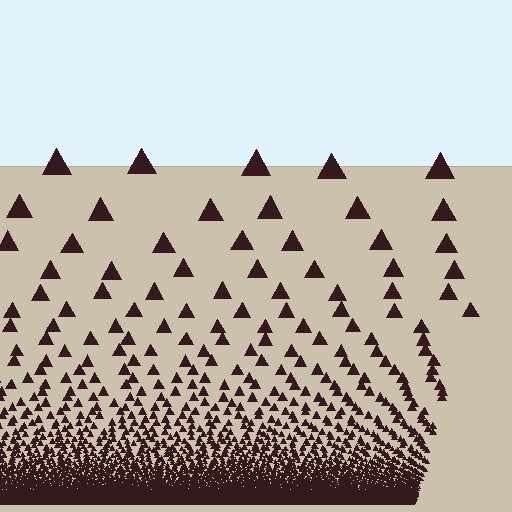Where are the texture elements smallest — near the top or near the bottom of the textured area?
Near the bottom.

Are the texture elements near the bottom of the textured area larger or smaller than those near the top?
Smaller. The gradient is inverted — elements near the bottom are smaller and denser.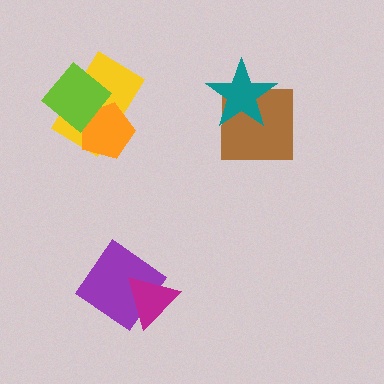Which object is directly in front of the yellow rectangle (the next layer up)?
The orange pentagon is directly in front of the yellow rectangle.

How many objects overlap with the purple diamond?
1 object overlaps with the purple diamond.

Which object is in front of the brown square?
The teal star is in front of the brown square.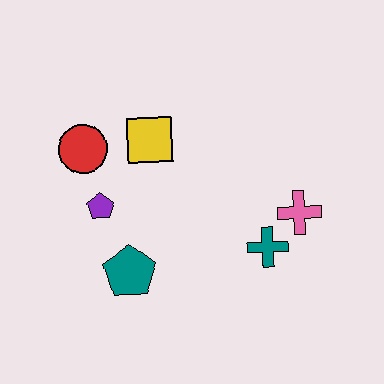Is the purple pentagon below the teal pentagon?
No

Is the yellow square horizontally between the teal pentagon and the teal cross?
Yes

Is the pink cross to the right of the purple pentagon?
Yes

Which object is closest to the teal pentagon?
The purple pentagon is closest to the teal pentagon.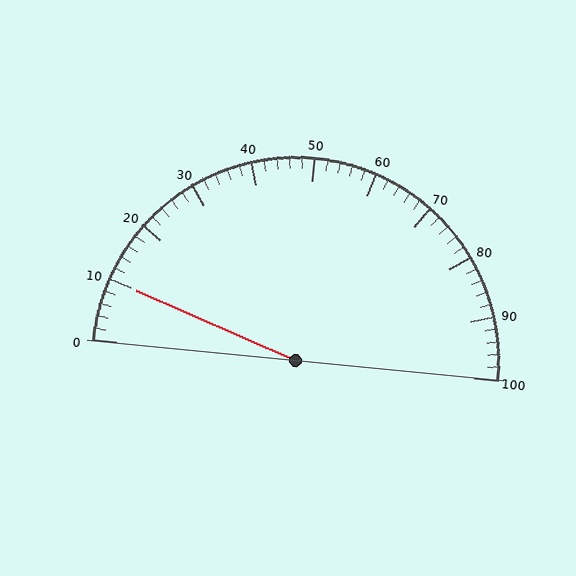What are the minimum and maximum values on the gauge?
The gauge ranges from 0 to 100.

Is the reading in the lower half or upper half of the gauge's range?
The reading is in the lower half of the range (0 to 100).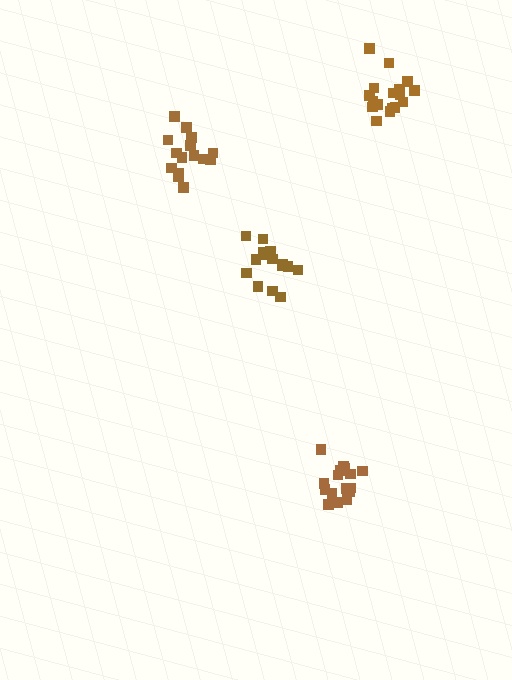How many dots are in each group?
Group 1: 16 dots, Group 2: 16 dots, Group 3: 18 dots, Group 4: 16 dots (66 total).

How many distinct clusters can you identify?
There are 4 distinct clusters.